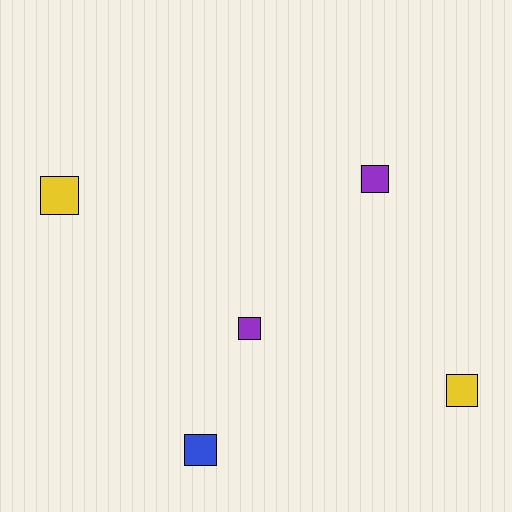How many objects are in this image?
There are 5 objects.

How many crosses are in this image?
There are no crosses.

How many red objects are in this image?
There are no red objects.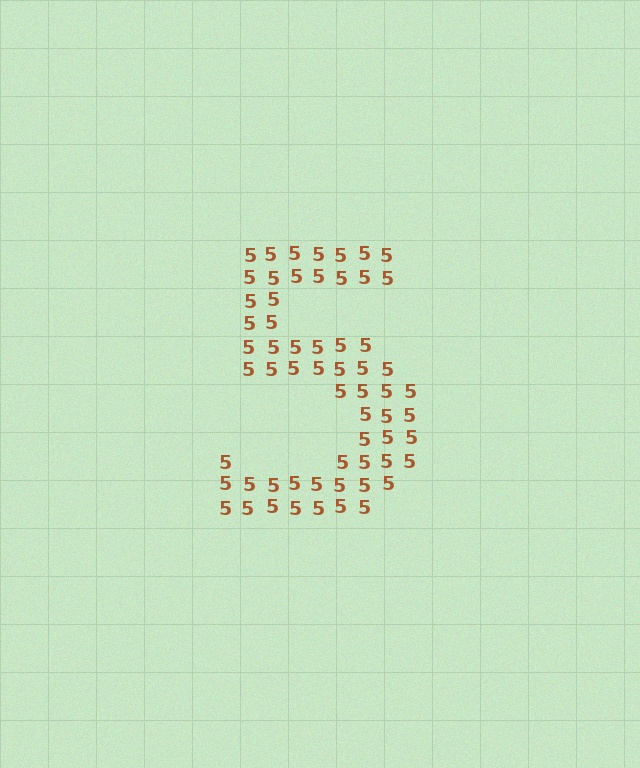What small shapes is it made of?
It is made of small digit 5's.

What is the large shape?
The large shape is the digit 5.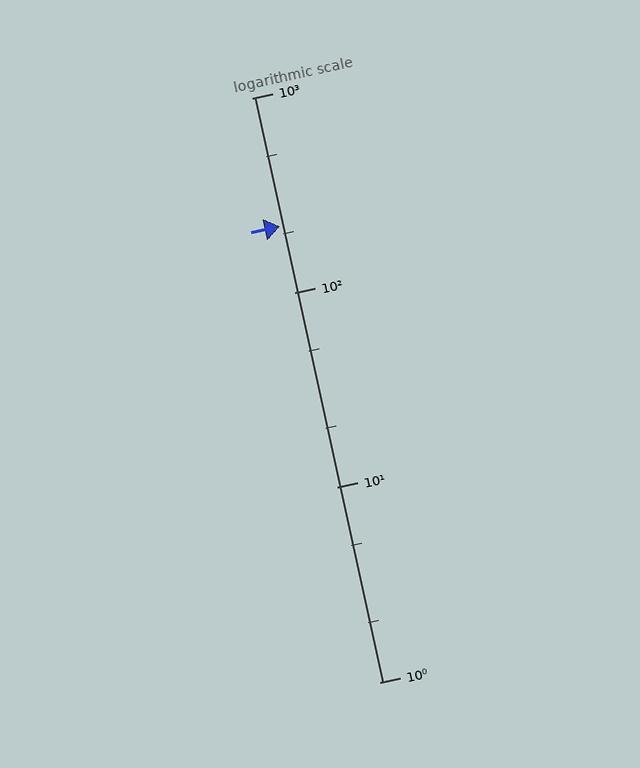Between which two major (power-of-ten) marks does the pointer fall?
The pointer is between 100 and 1000.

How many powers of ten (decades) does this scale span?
The scale spans 3 decades, from 1 to 1000.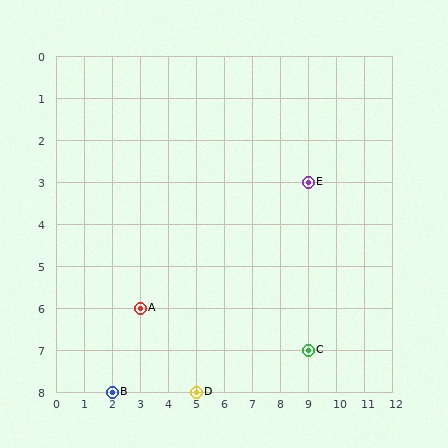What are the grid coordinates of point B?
Point B is at grid coordinates (2, 8).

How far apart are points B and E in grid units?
Points B and E are 7 columns and 5 rows apart (about 8.6 grid units diagonally).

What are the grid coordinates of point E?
Point E is at grid coordinates (9, 3).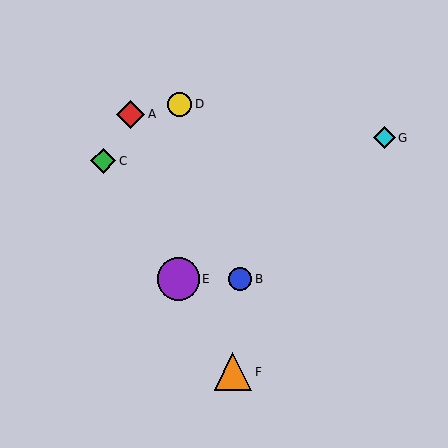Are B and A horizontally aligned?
No, B is at y≈279 and A is at y≈114.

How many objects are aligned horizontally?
2 objects (B, E) are aligned horizontally.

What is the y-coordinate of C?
Object C is at y≈161.